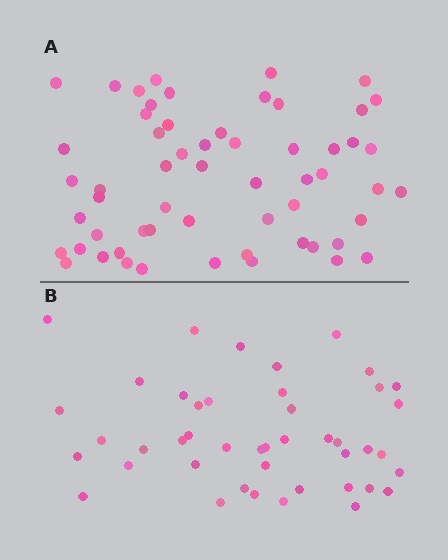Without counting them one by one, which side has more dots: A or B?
Region A (the top region) has more dots.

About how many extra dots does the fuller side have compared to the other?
Region A has approximately 15 more dots than region B.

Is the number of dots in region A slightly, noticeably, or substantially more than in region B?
Region A has noticeably more, but not dramatically so. The ratio is roughly 1.3 to 1.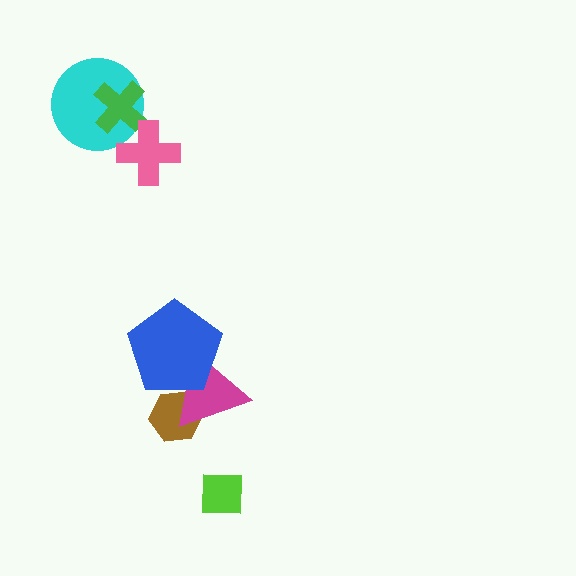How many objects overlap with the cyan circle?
1 object overlaps with the cyan circle.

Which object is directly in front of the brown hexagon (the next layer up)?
The magenta triangle is directly in front of the brown hexagon.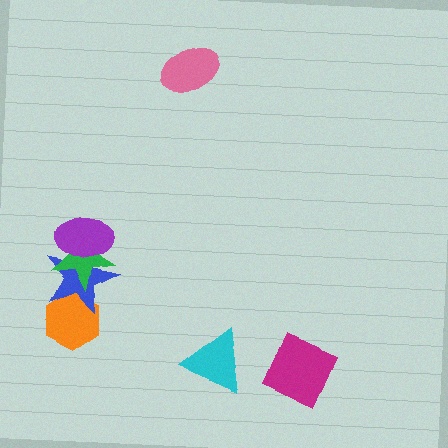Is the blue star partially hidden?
Yes, it is partially covered by another shape.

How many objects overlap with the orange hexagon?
1 object overlaps with the orange hexagon.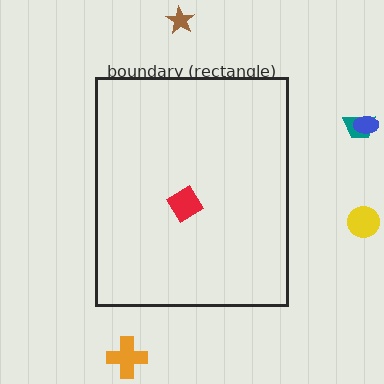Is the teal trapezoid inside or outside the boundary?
Outside.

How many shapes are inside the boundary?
1 inside, 5 outside.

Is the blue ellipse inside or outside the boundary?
Outside.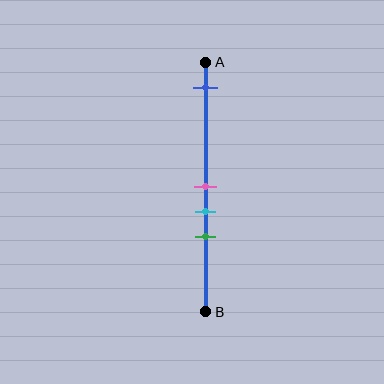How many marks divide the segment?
There are 4 marks dividing the segment.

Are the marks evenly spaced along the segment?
No, the marks are not evenly spaced.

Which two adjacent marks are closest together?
The pink and cyan marks are the closest adjacent pair.